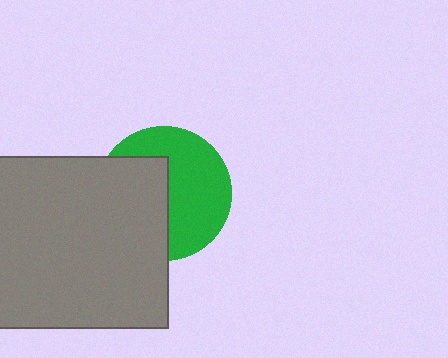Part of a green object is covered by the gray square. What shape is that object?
It is a circle.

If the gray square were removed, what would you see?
You would see the complete green circle.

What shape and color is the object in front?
The object in front is a gray square.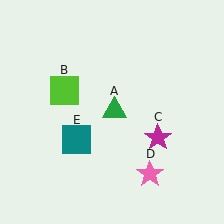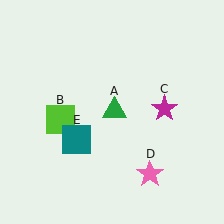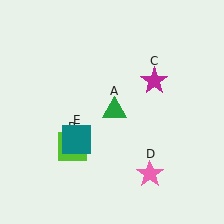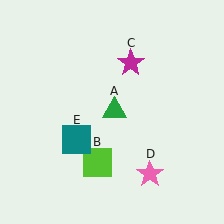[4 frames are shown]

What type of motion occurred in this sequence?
The lime square (object B), magenta star (object C) rotated counterclockwise around the center of the scene.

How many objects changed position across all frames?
2 objects changed position: lime square (object B), magenta star (object C).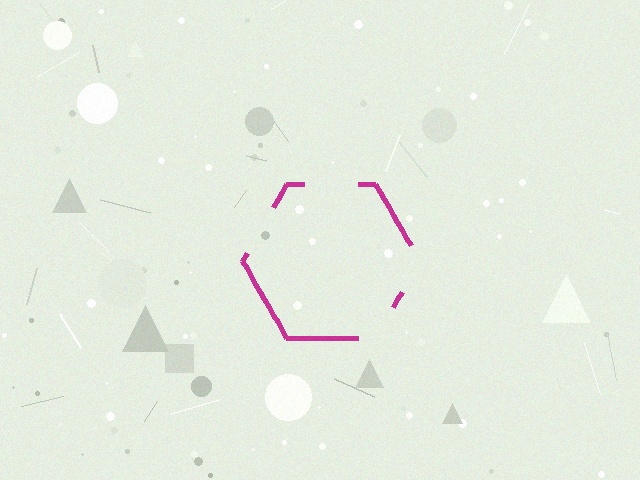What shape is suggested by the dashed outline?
The dashed outline suggests a hexagon.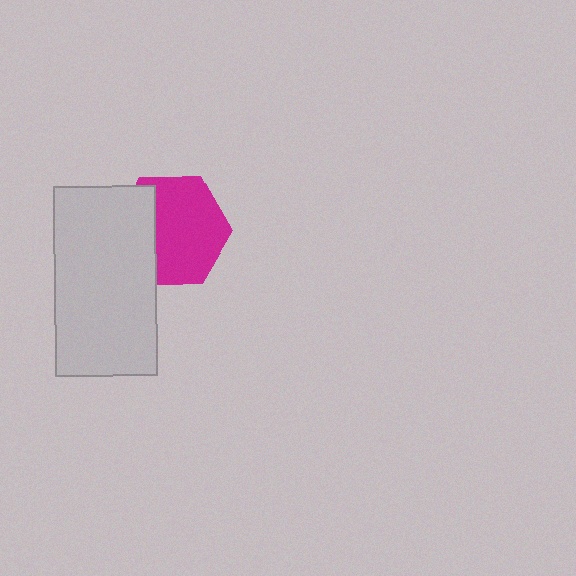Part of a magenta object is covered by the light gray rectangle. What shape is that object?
It is a hexagon.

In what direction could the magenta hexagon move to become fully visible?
The magenta hexagon could move right. That would shift it out from behind the light gray rectangle entirely.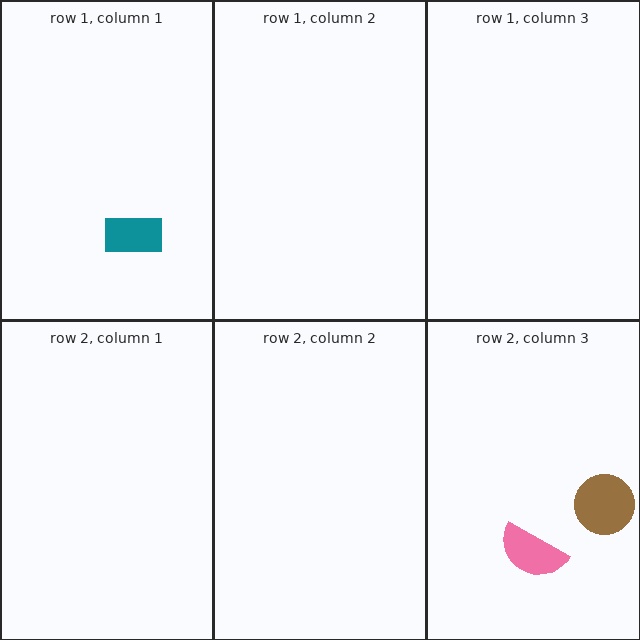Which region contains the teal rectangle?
The row 1, column 1 region.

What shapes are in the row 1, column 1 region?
The teal rectangle.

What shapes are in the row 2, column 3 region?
The brown circle, the pink semicircle.